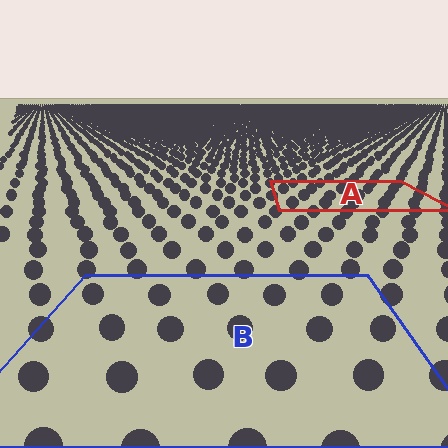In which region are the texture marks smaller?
The texture marks are smaller in region A, because it is farther away.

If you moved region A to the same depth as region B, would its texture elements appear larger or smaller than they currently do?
They would appear larger. At a closer depth, the same texture elements are projected at a bigger on-screen size.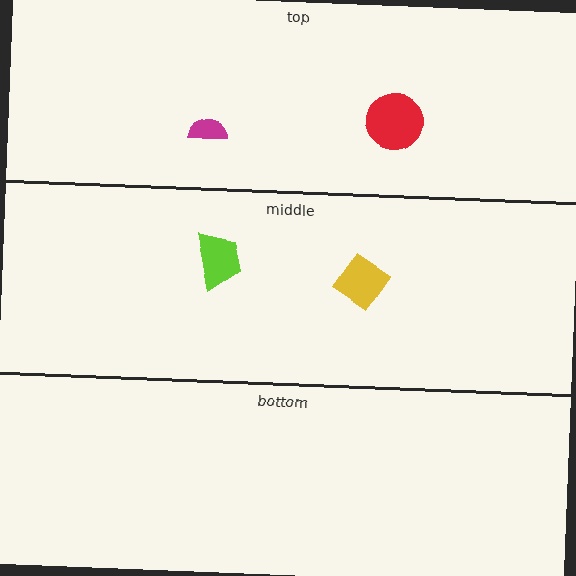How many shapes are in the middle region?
2.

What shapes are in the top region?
The magenta semicircle, the red circle.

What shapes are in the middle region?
The lime trapezoid, the yellow diamond.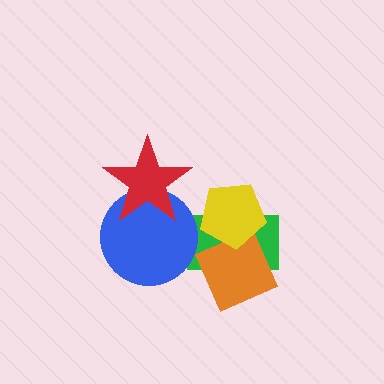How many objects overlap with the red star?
1 object overlaps with the red star.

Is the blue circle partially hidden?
Yes, it is partially covered by another shape.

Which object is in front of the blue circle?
The red star is in front of the blue circle.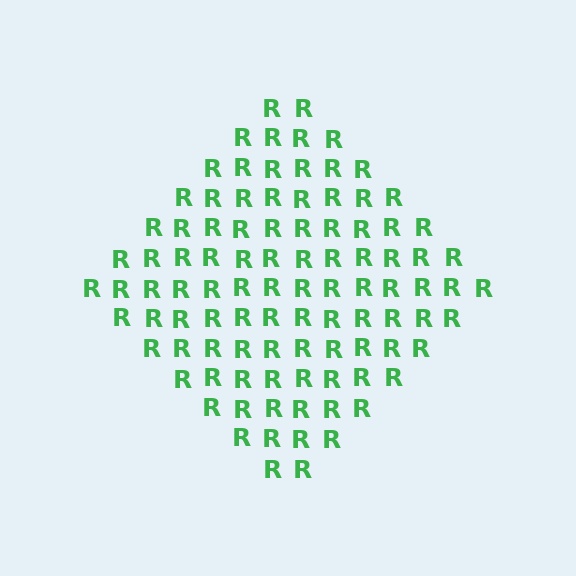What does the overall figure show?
The overall figure shows a diamond.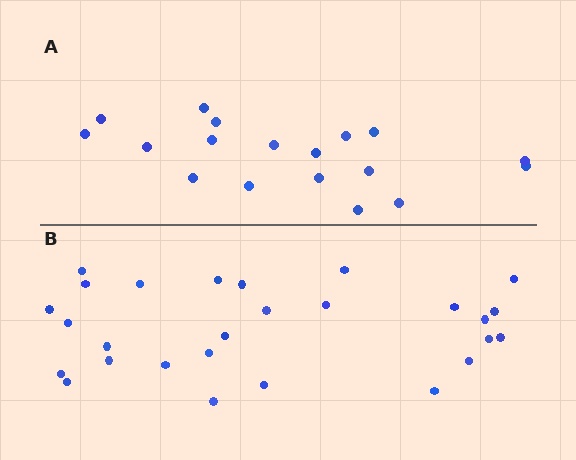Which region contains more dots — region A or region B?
Region B (the bottom region) has more dots.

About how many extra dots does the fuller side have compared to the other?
Region B has roughly 8 or so more dots than region A.